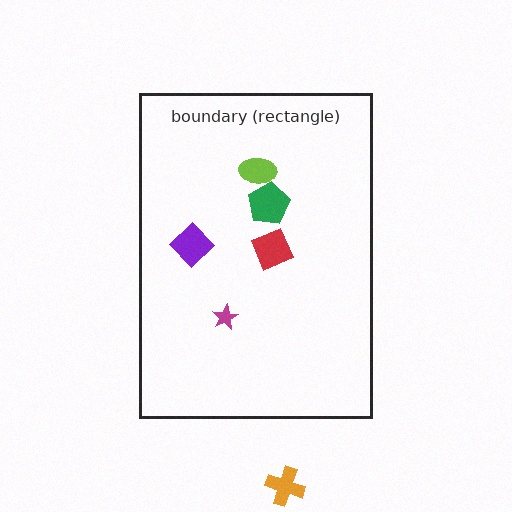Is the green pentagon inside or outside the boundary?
Inside.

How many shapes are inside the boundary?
5 inside, 1 outside.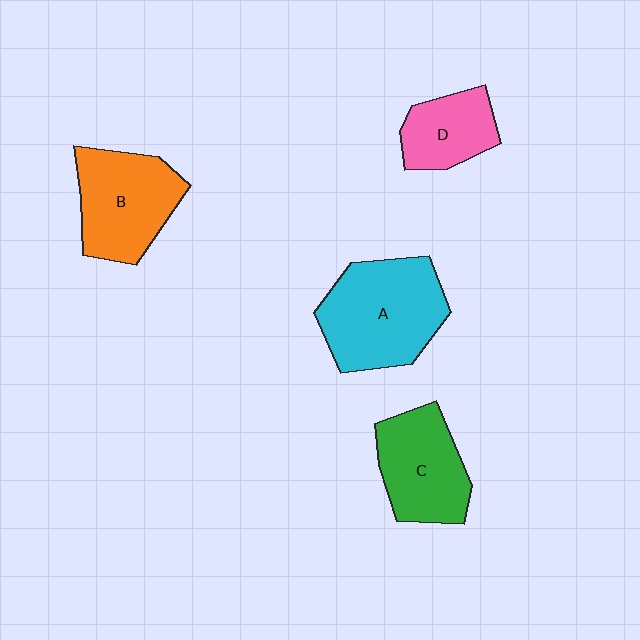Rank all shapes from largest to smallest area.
From largest to smallest: A (cyan), B (orange), C (green), D (pink).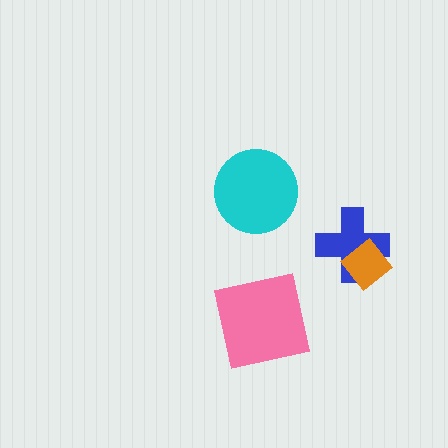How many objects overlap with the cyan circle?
0 objects overlap with the cyan circle.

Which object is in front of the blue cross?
The orange diamond is in front of the blue cross.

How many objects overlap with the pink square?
0 objects overlap with the pink square.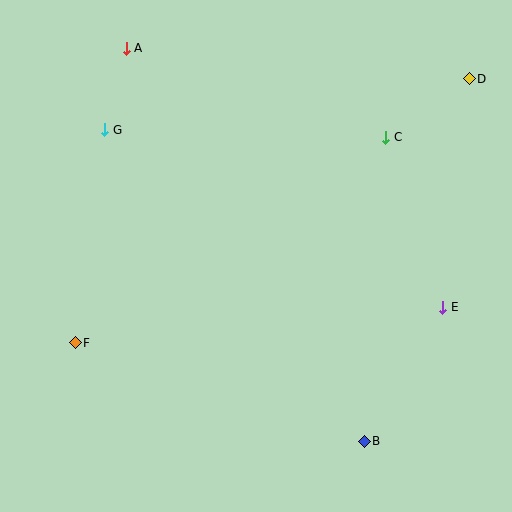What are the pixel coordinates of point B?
Point B is at (364, 441).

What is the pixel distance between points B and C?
The distance between B and C is 305 pixels.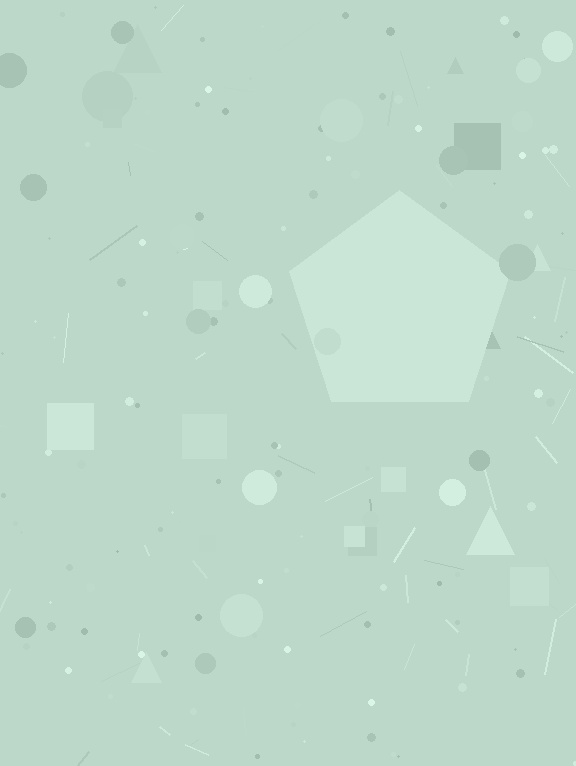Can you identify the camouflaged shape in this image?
The camouflaged shape is a pentagon.